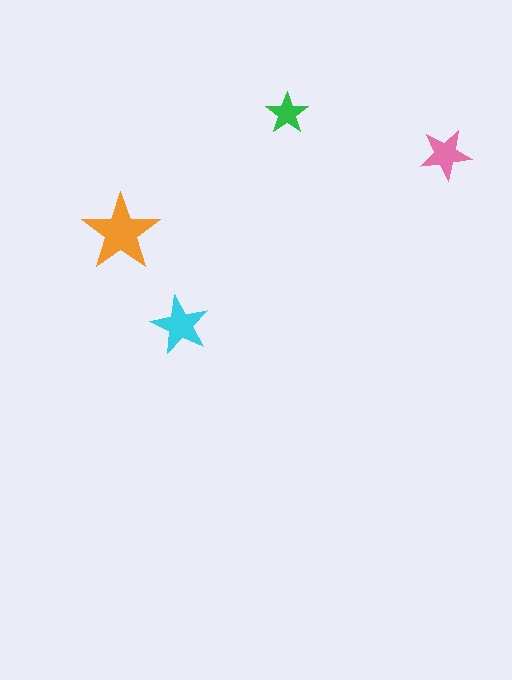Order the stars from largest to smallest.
the orange one, the cyan one, the pink one, the green one.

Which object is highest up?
The green star is topmost.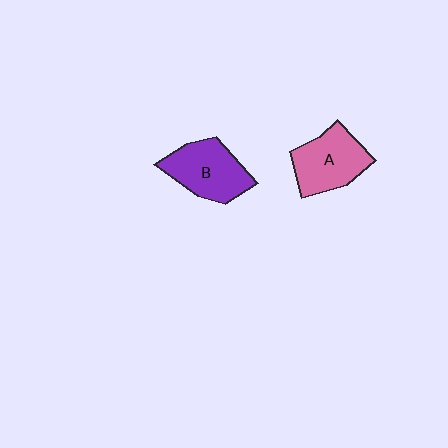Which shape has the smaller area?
Shape A (pink).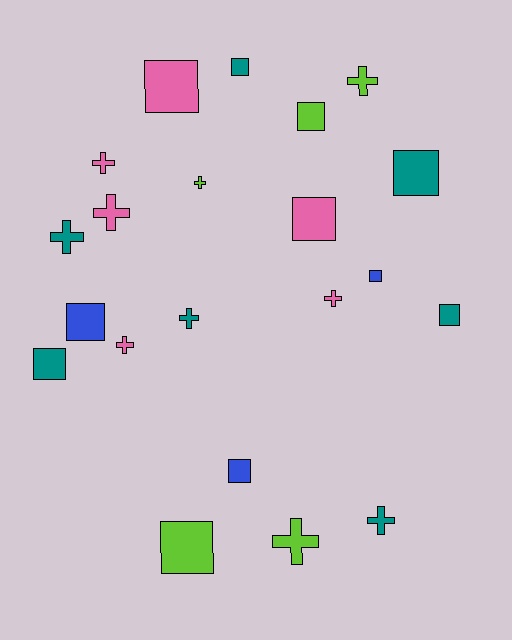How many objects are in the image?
There are 21 objects.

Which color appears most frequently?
Teal, with 7 objects.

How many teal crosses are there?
There are 3 teal crosses.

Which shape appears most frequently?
Square, with 11 objects.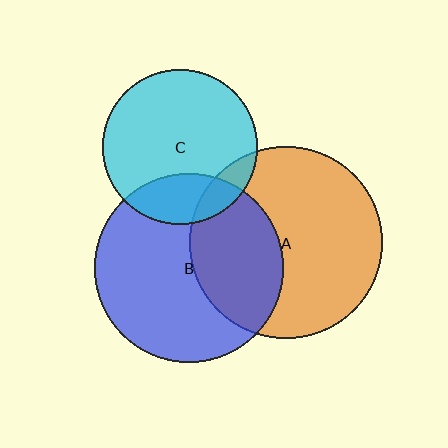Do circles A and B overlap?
Yes.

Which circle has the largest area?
Circle A (orange).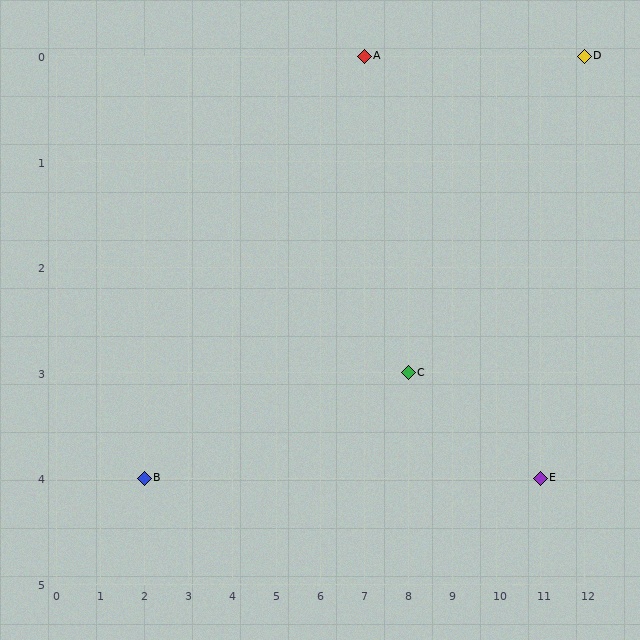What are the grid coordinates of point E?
Point E is at grid coordinates (11, 4).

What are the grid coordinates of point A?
Point A is at grid coordinates (7, 0).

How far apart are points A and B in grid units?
Points A and B are 5 columns and 4 rows apart (about 6.4 grid units diagonally).